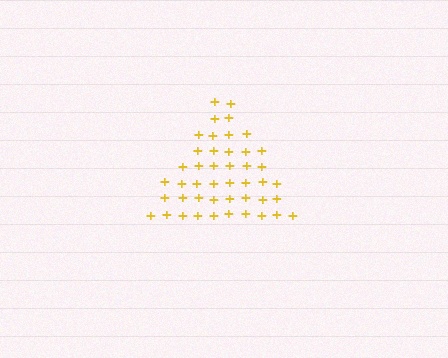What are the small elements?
The small elements are plus signs.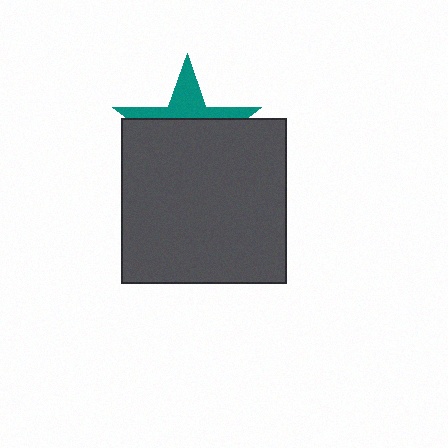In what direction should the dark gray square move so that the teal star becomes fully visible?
The dark gray square should move down. That is the shortest direction to clear the overlap and leave the teal star fully visible.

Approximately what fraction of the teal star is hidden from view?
Roughly 67% of the teal star is hidden behind the dark gray square.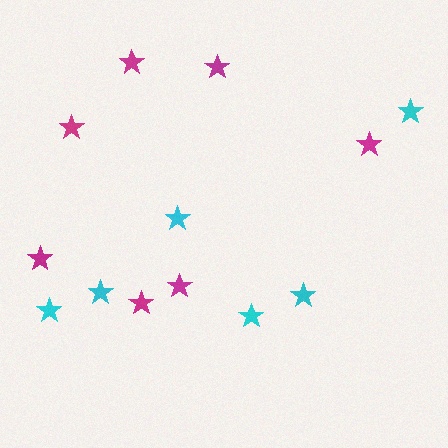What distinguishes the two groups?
There are 2 groups: one group of magenta stars (7) and one group of cyan stars (6).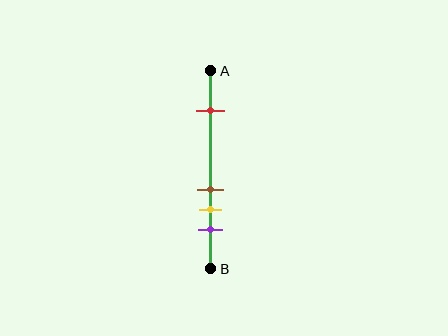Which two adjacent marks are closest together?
The brown and yellow marks are the closest adjacent pair.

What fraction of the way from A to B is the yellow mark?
The yellow mark is approximately 70% (0.7) of the way from A to B.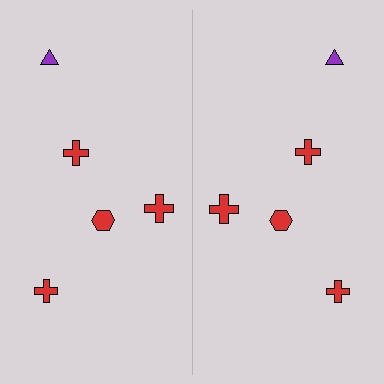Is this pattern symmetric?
Yes, this pattern has bilateral (reflection) symmetry.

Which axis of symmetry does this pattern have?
The pattern has a vertical axis of symmetry running through the center of the image.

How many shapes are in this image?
There are 10 shapes in this image.